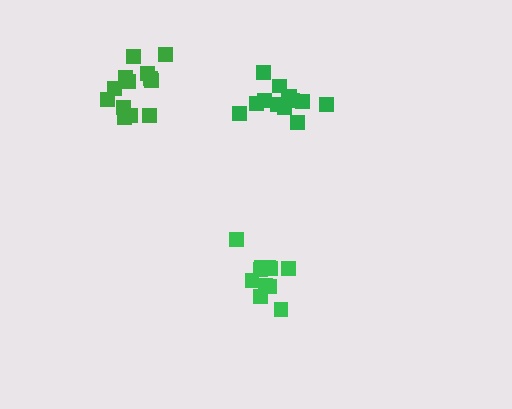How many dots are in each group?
Group 1: 11 dots, Group 2: 13 dots, Group 3: 13 dots (37 total).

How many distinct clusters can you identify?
There are 3 distinct clusters.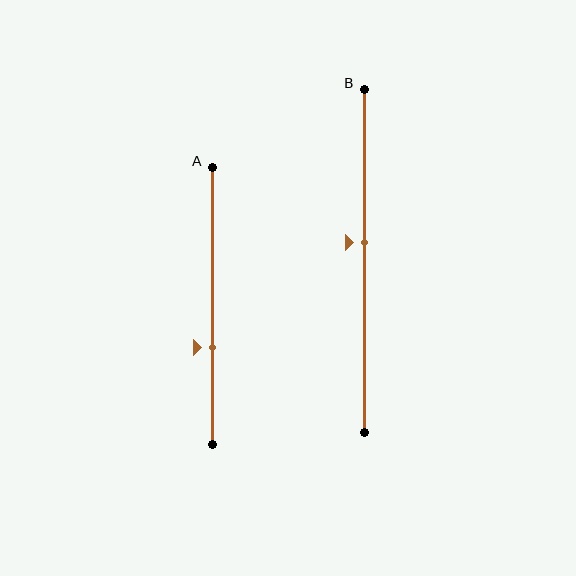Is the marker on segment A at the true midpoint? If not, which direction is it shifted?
No, the marker on segment A is shifted downward by about 15% of the segment length.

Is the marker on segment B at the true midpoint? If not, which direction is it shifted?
No, the marker on segment B is shifted upward by about 5% of the segment length.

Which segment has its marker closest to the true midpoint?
Segment B has its marker closest to the true midpoint.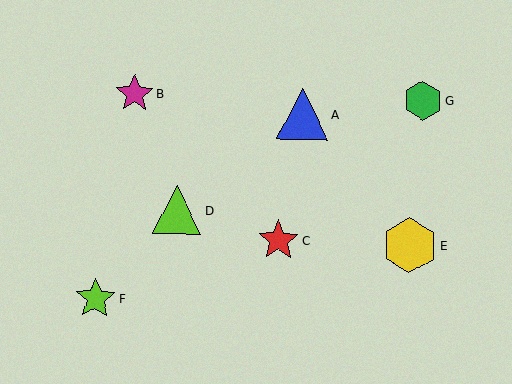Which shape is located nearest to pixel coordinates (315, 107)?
The blue triangle (labeled A) at (303, 114) is nearest to that location.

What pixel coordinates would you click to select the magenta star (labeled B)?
Click at (134, 94) to select the magenta star B.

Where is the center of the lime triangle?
The center of the lime triangle is at (177, 210).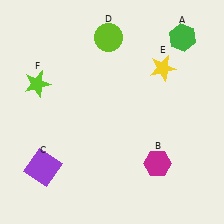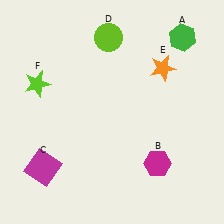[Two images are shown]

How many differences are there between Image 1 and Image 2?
There are 2 differences between the two images.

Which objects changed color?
C changed from purple to magenta. E changed from yellow to orange.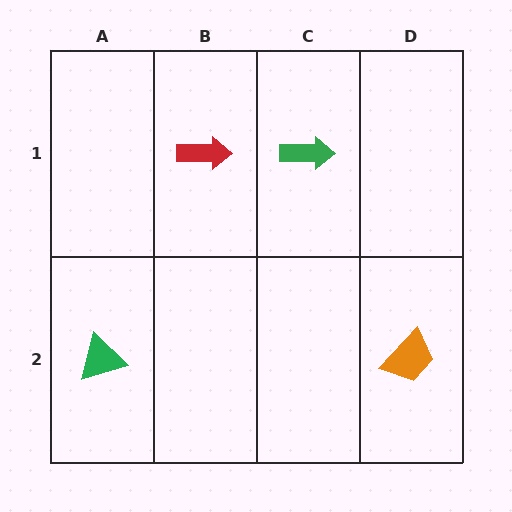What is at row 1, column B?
A red arrow.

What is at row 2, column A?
A green triangle.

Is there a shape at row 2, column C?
No, that cell is empty.